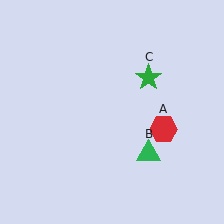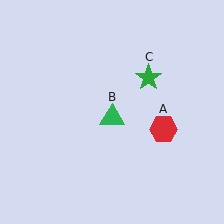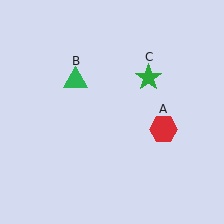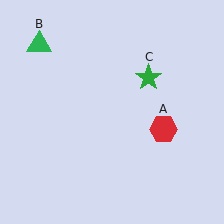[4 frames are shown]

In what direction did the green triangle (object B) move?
The green triangle (object B) moved up and to the left.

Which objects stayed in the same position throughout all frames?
Red hexagon (object A) and green star (object C) remained stationary.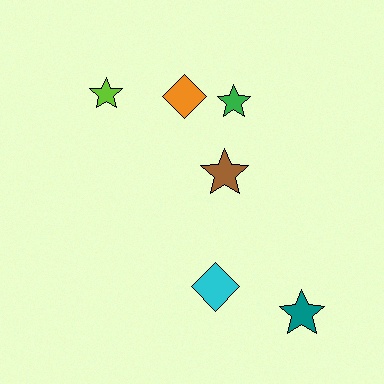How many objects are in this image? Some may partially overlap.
There are 6 objects.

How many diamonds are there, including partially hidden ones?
There are 2 diamonds.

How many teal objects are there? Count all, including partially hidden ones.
There is 1 teal object.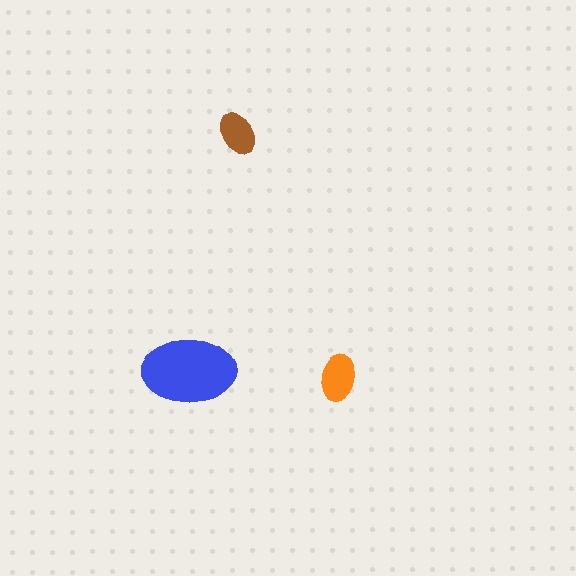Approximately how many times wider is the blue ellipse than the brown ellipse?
About 2 times wider.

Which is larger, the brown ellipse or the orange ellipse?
The orange one.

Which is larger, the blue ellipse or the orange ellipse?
The blue one.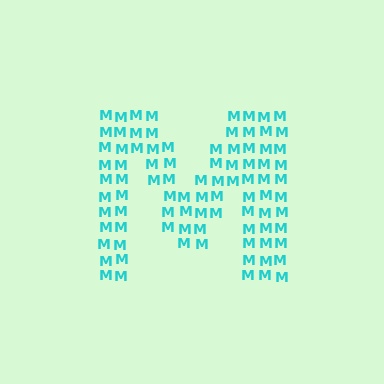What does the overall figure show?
The overall figure shows the letter M.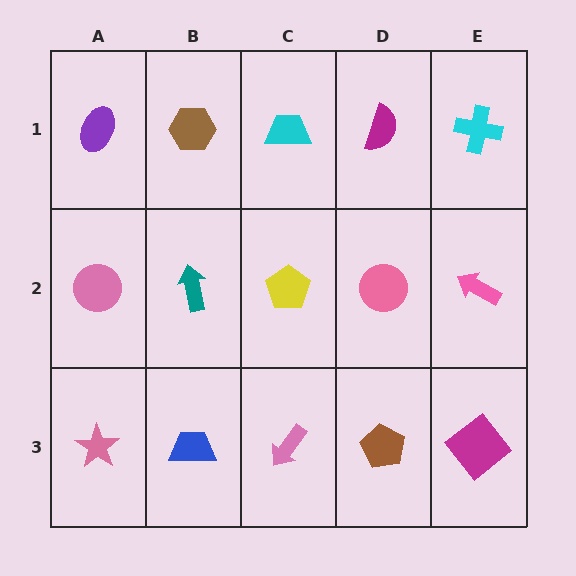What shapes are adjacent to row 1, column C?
A yellow pentagon (row 2, column C), a brown hexagon (row 1, column B), a magenta semicircle (row 1, column D).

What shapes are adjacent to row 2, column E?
A cyan cross (row 1, column E), a magenta diamond (row 3, column E), a pink circle (row 2, column D).